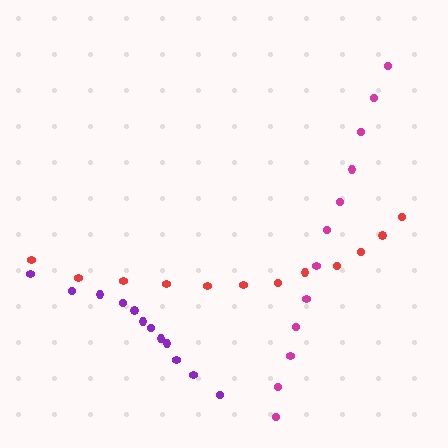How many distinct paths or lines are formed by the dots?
There are 3 distinct paths.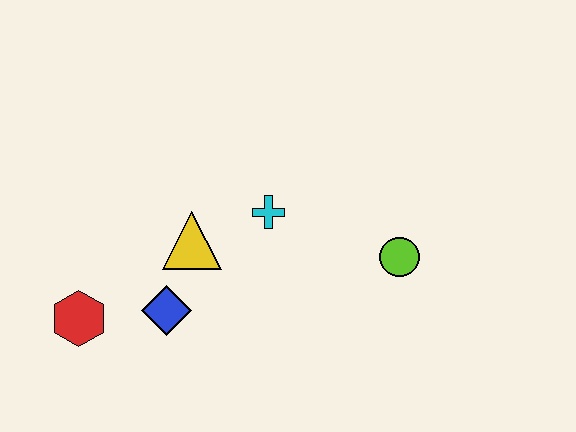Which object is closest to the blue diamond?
The yellow triangle is closest to the blue diamond.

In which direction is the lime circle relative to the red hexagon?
The lime circle is to the right of the red hexagon.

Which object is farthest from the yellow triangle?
The lime circle is farthest from the yellow triangle.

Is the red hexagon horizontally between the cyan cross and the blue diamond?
No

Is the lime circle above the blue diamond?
Yes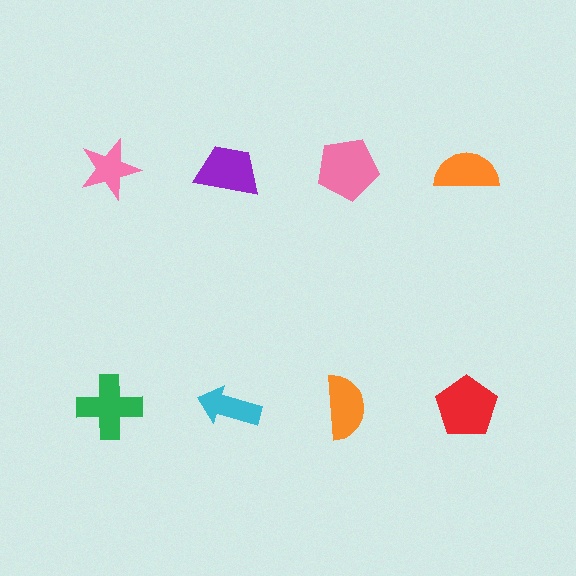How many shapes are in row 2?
4 shapes.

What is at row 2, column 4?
A red pentagon.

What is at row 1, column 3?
A pink pentagon.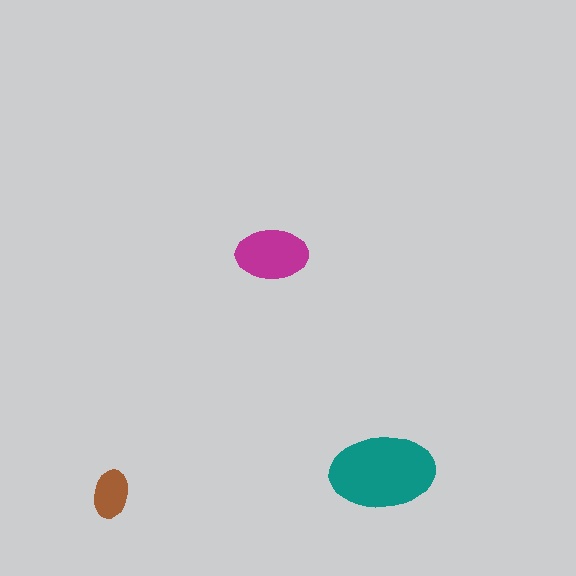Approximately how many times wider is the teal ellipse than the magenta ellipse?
About 1.5 times wider.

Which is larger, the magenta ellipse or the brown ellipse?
The magenta one.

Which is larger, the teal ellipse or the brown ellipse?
The teal one.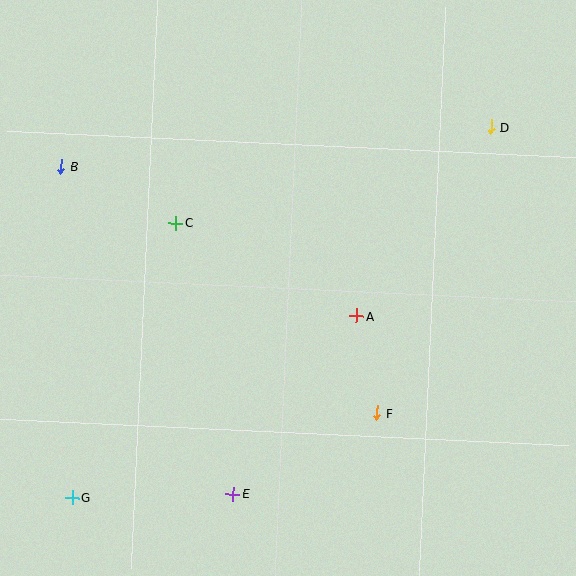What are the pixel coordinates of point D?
Point D is at (491, 127).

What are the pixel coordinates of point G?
Point G is at (72, 497).